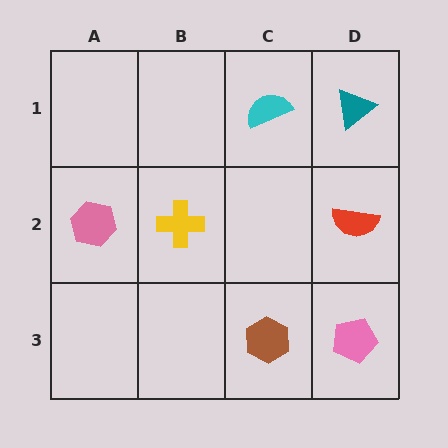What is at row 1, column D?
A teal triangle.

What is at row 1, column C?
A cyan semicircle.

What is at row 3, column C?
A brown hexagon.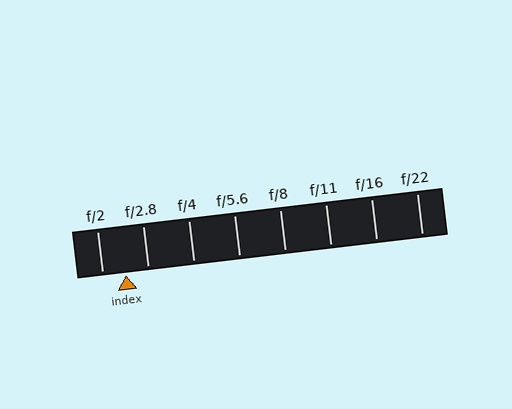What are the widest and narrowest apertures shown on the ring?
The widest aperture shown is f/2 and the narrowest is f/22.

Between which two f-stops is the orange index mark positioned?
The index mark is between f/2 and f/2.8.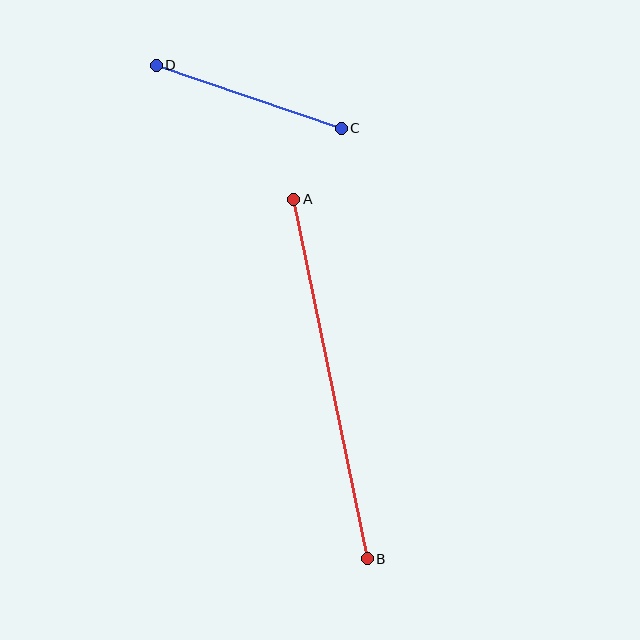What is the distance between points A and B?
The distance is approximately 367 pixels.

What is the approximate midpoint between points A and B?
The midpoint is at approximately (330, 379) pixels.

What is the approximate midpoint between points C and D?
The midpoint is at approximately (249, 97) pixels.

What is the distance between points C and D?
The distance is approximately 195 pixels.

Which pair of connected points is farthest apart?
Points A and B are farthest apart.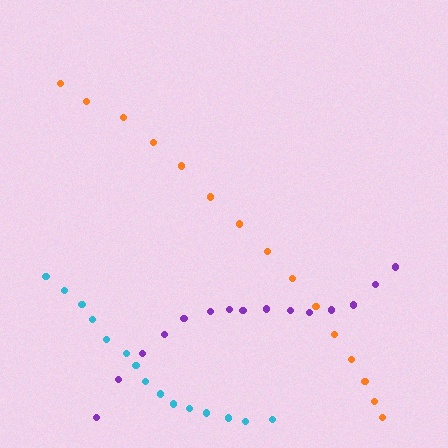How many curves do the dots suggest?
There are 3 distinct paths.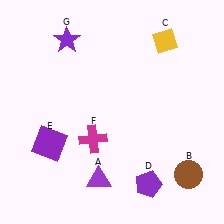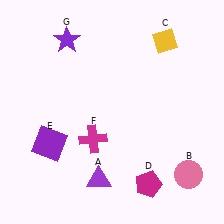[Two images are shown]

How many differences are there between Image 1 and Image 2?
There are 2 differences between the two images.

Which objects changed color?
B changed from brown to pink. D changed from purple to magenta.